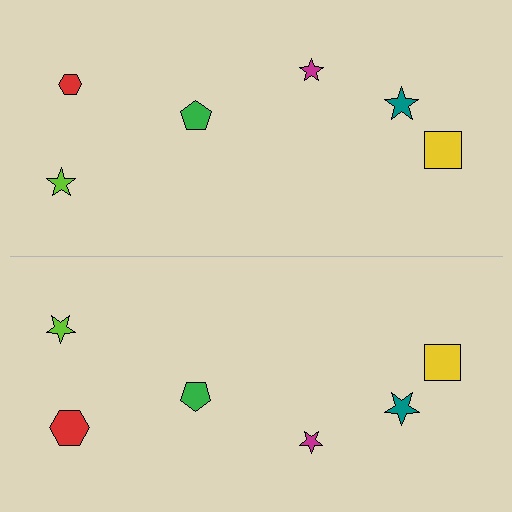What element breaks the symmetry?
The red hexagon on the bottom side has a different size than its mirror counterpart.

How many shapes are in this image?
There are 12 shapes in this image.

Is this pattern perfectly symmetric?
No, the pattern is not perfectly symmetric. The red hexagon on the bottom side has a different size than its mirror counterpart.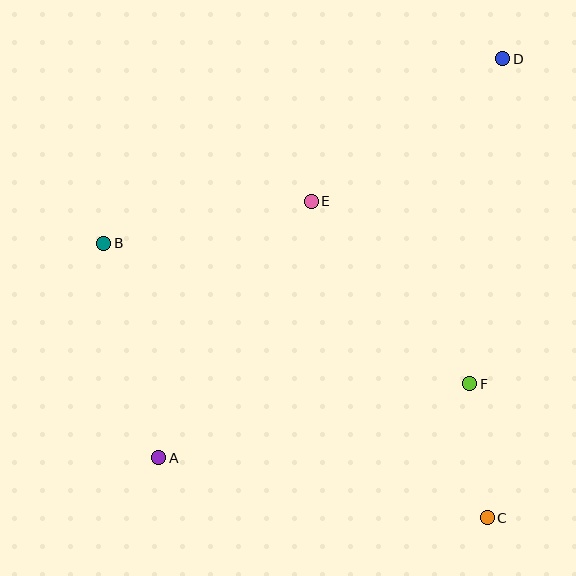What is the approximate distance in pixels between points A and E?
The distance between A and E is approximately 298 pixels.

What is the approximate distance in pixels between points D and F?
The distance between D and F is approximately 327 pixels.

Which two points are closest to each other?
Points C and F are closest to each other.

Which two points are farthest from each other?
Points A and D are farthest from each other.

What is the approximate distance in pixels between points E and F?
The distance between E and F is approximately 242 pixels.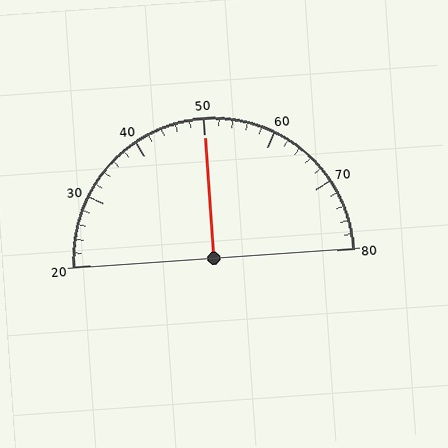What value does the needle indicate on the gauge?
The needle indicates approximately 50.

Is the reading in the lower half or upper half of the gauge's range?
The reading is in the upper half of the range (20 to 80).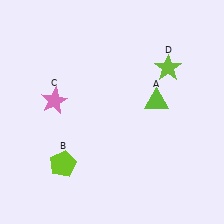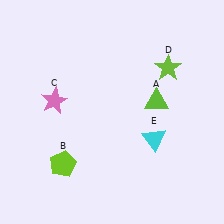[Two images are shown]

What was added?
A cyan triangle (E) was added in Image 2.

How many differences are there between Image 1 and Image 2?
There is 1 difference between the two images.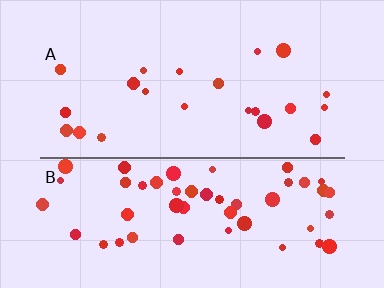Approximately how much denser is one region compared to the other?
Approximately 2.4× — region B over region A.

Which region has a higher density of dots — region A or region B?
B (the bottom).